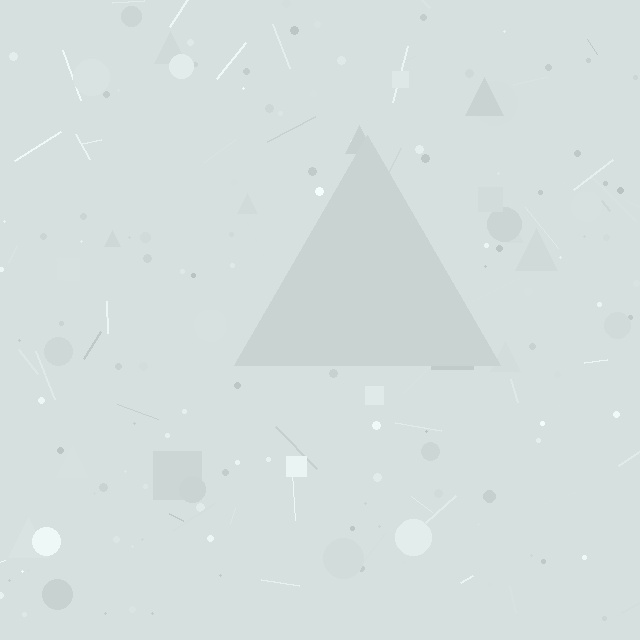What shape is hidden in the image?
A triangle is hidden in the image.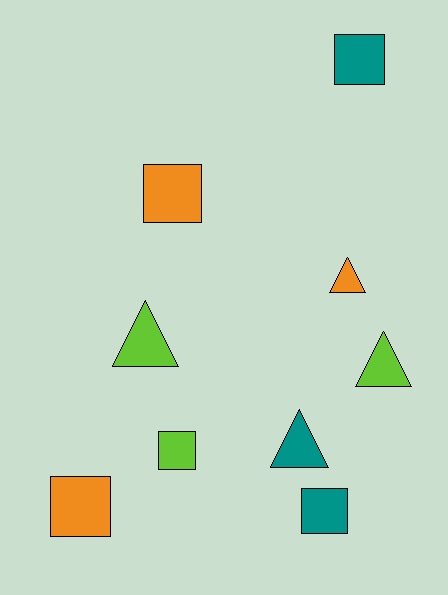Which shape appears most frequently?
Square, with 5 objects.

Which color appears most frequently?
Teal, with 3 objects.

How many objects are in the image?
There are 9 objects.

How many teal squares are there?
There are 2 teal squares.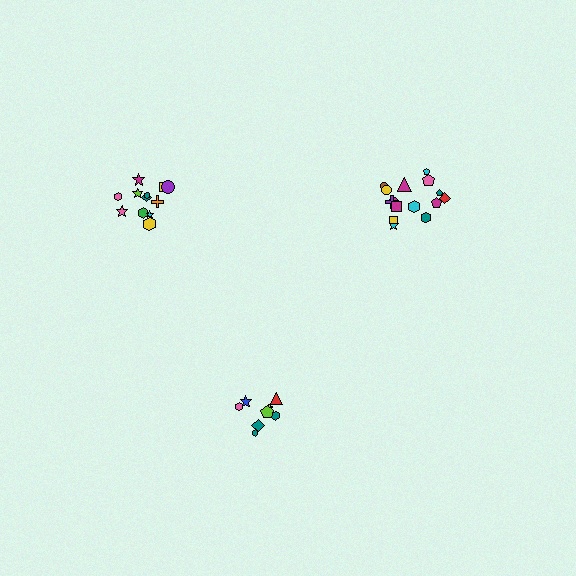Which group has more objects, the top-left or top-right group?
The top-right group.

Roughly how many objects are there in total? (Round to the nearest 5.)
Roughly 35 objects in total.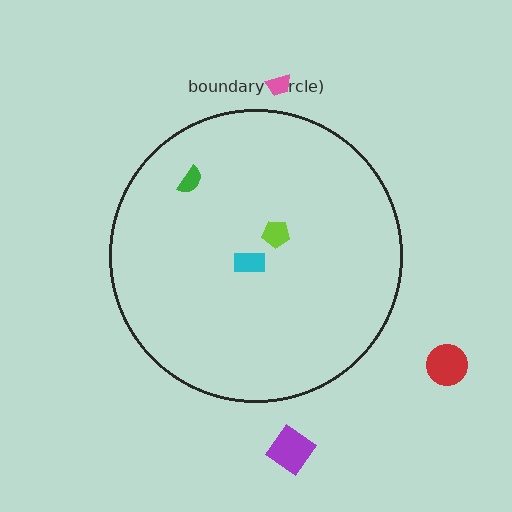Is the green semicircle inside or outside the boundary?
Inside.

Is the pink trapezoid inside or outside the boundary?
Outside.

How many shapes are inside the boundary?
3 inside, 3 outside.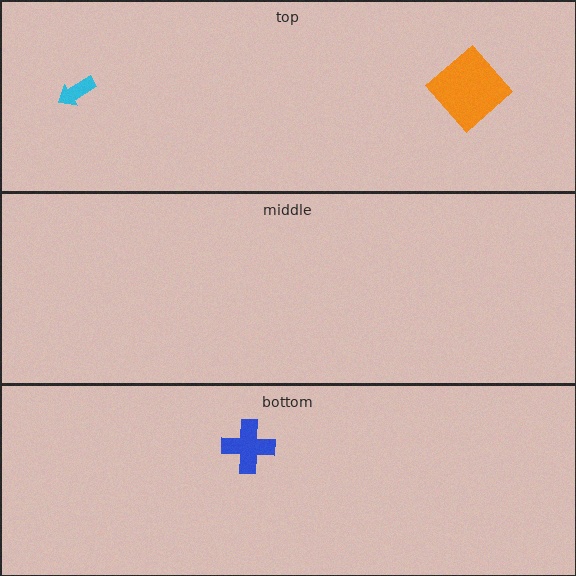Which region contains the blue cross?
The bottom region.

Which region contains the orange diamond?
The top region.